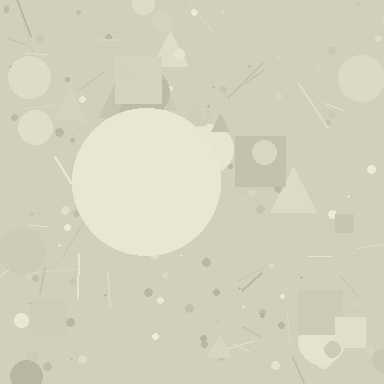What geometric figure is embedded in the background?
A circle is embedded in the background.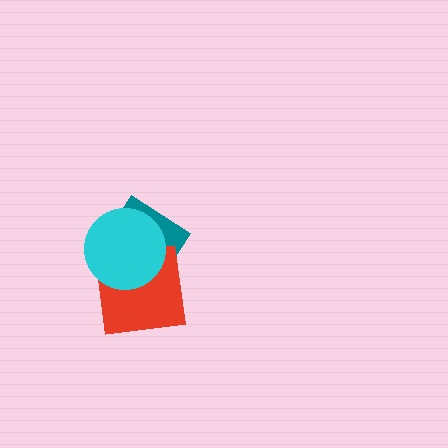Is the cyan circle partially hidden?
No, no other shape covers it.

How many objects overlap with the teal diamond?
2 objects overlap with the teal diamond.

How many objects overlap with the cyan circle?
2 objects overlap with the cyan circle.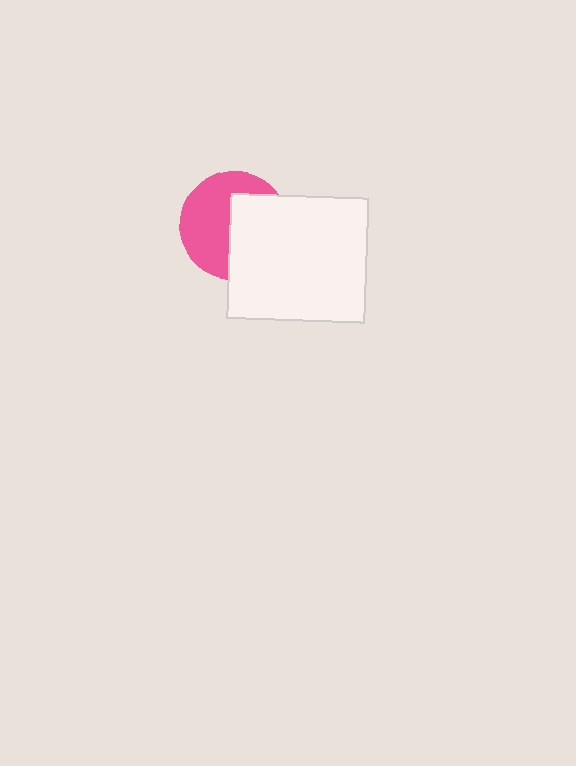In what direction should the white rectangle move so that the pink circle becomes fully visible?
The white rectangle should move right. That is the shortest direction to clear the overlap and leave the pink circle fully visible.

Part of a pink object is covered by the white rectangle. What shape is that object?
It is a circle.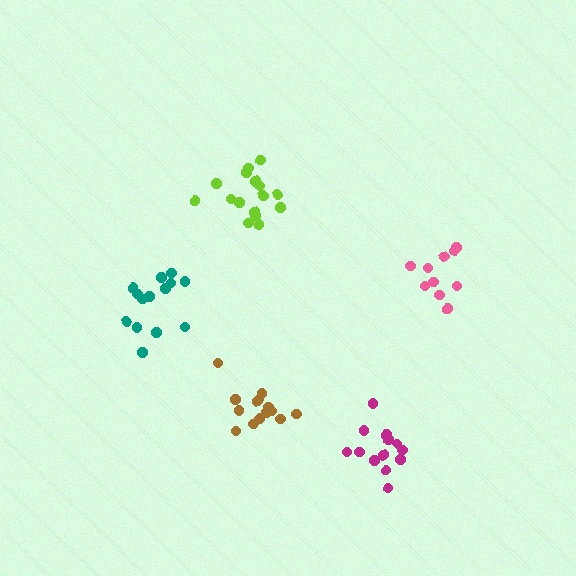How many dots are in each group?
Group 1: 13 dots, Group 2: 10 dots, Group 3: 16 dots, Group 4: 14 dots, Group 5: 14 dots (67 total).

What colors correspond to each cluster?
The clusters are colored: magenta, pink, lime, teal, brown.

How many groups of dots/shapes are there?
There are 5 groups.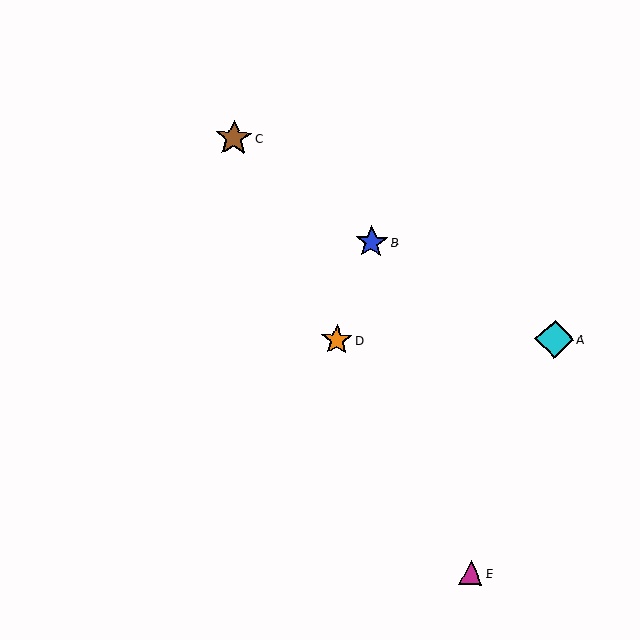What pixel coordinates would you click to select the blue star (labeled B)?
Click at (372, 242) to select the blue star B.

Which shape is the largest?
The cyan diamond (labeled A) is the largest.